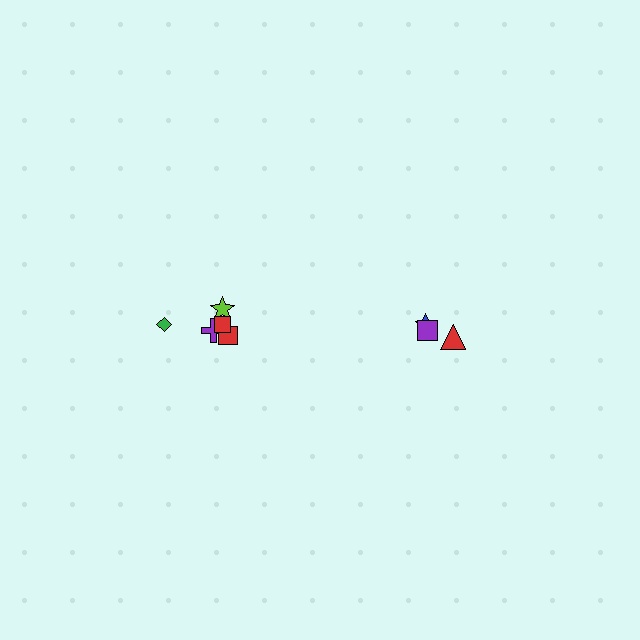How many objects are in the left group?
There are 5 objects.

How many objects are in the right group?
There are 3 objects.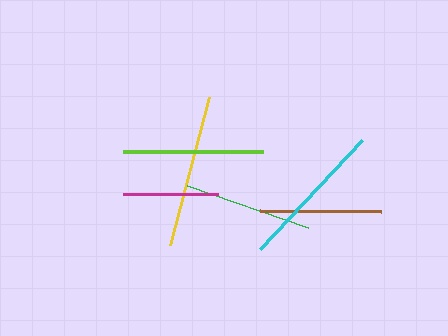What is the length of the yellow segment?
The yellow segment is approximately 153 pixels long.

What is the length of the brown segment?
The brown segment is approximately 120 pixels long.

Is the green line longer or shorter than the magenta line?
The green line is longer than the magenta line.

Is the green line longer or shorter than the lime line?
The lime line is longer than the green line.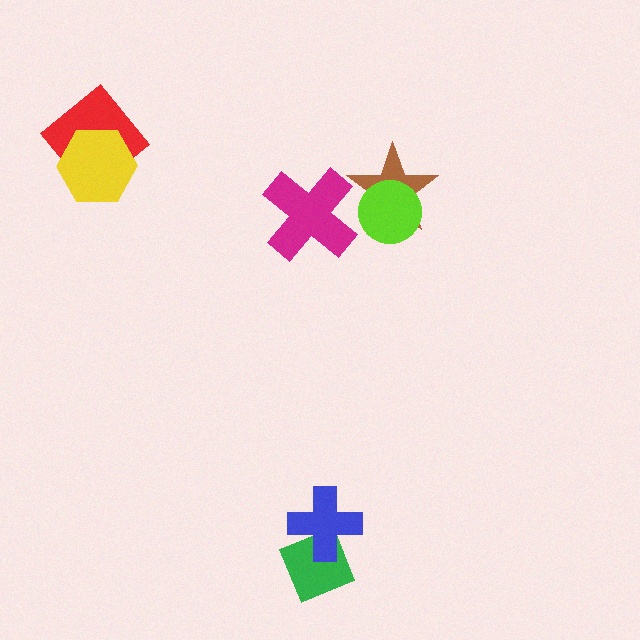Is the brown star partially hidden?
Yes, it is partially covered by another shape.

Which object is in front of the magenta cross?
The brown star is in front of the magenta cross.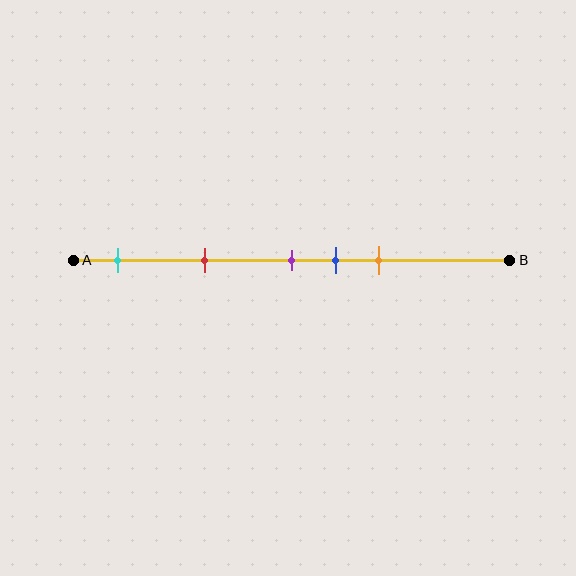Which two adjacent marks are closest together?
The purple and blue marks are the closest adjacent pair.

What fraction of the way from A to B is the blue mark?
The blue mark is approximately 60% (0.6) of the way from A to B.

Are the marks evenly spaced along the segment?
No, the marks are not evenly spaced.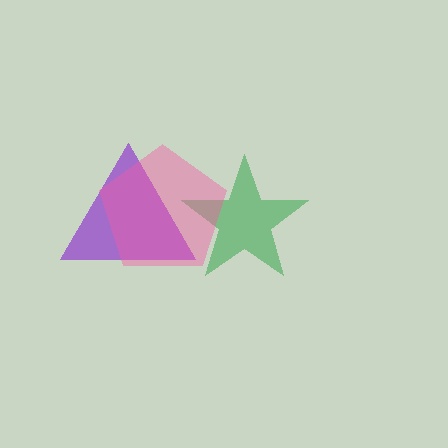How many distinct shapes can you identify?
There are 3 distinct shapes: a green star, a purple triangle, a pink pentagon.